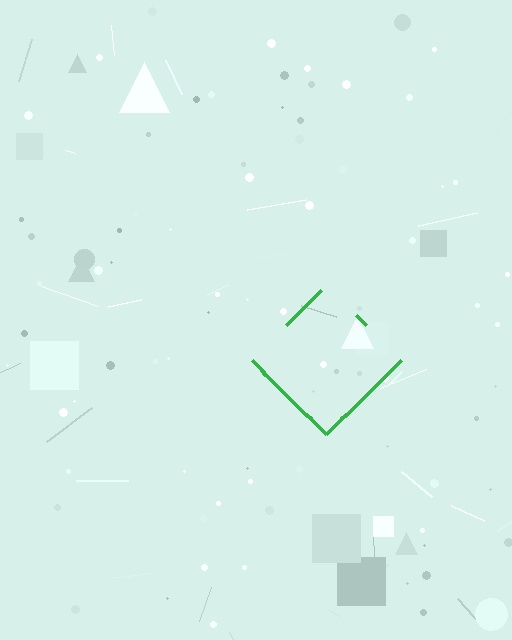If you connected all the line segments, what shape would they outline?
They would outline a diamond.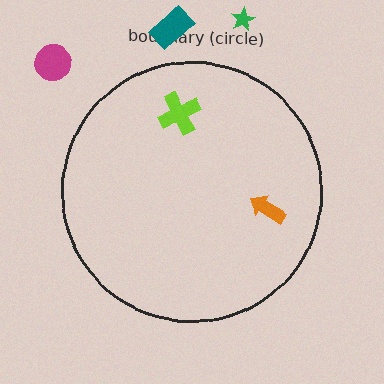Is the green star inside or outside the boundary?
Outside.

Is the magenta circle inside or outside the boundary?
Outside.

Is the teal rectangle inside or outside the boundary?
Outside.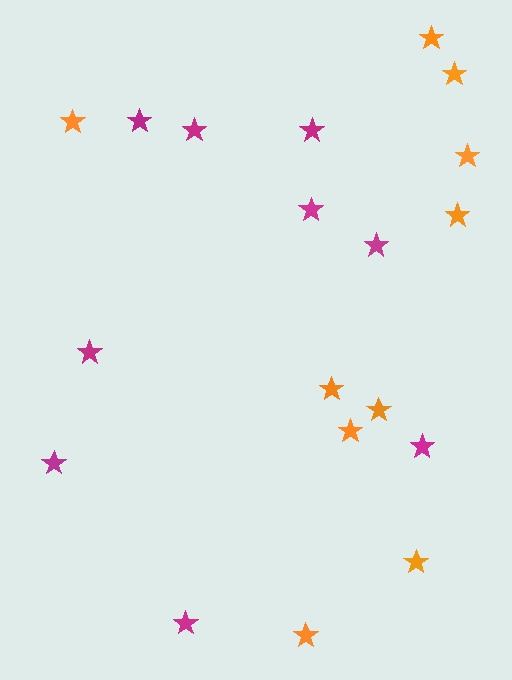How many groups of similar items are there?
There are 2 groups: one group of magenta stars (9) and one group of orange stars (10).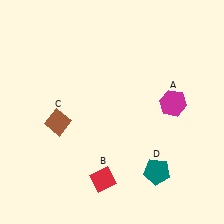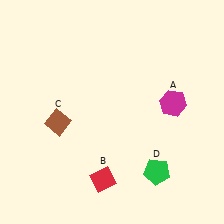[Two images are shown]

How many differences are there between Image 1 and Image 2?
There is 1 difference between the two images.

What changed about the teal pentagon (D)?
In Image 1, D is teal. In Image 2, it changed to green.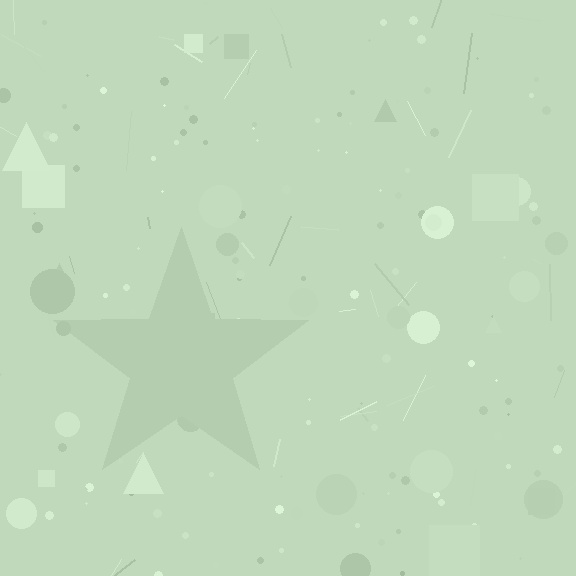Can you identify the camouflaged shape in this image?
The camouflaged shape is a star.